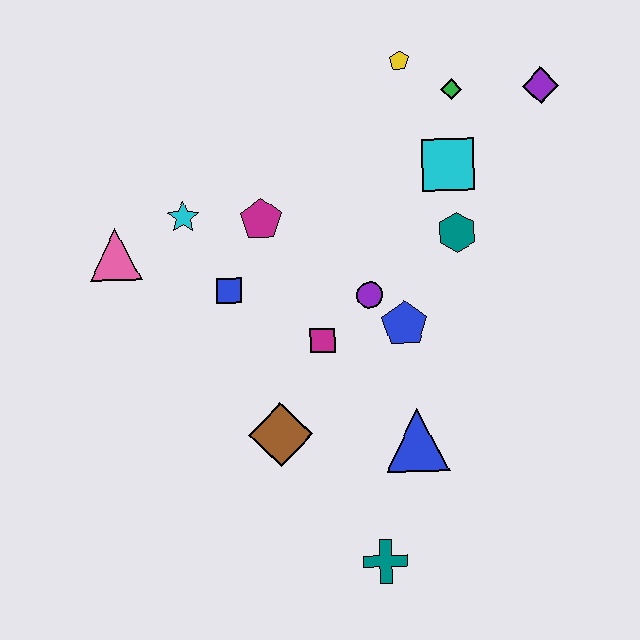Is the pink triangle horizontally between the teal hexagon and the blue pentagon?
No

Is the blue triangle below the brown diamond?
Yes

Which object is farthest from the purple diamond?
The teal cross is farthest from the purple diamond.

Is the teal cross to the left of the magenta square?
No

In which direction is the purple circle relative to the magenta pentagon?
The purple circle is to the right of the magenta pentagon.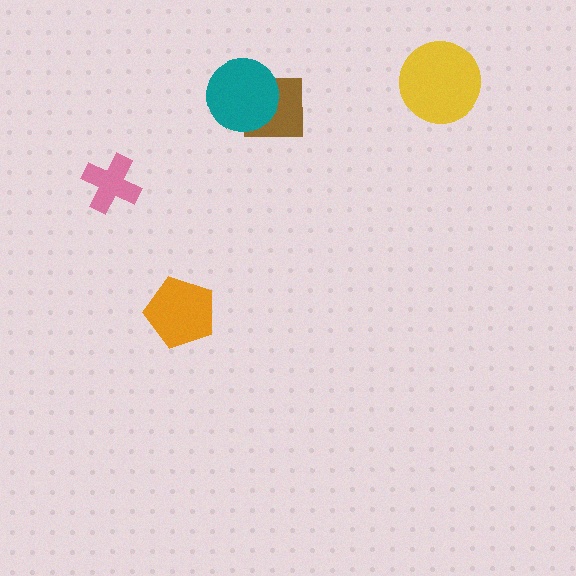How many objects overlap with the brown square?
1 object overlaps with the brown square.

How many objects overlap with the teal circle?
1 object overlaps with the teal circle.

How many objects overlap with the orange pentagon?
0 objects overlap with the orange pentagon.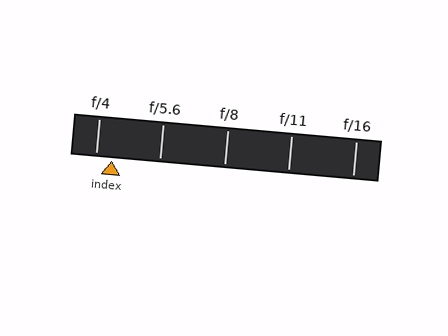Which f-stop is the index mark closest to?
The index mark is closest to f/4.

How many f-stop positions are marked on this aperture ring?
There are 5 f-stop positions marked.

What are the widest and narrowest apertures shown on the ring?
The widest aperture shown is f/4 and the narrowest is f/16.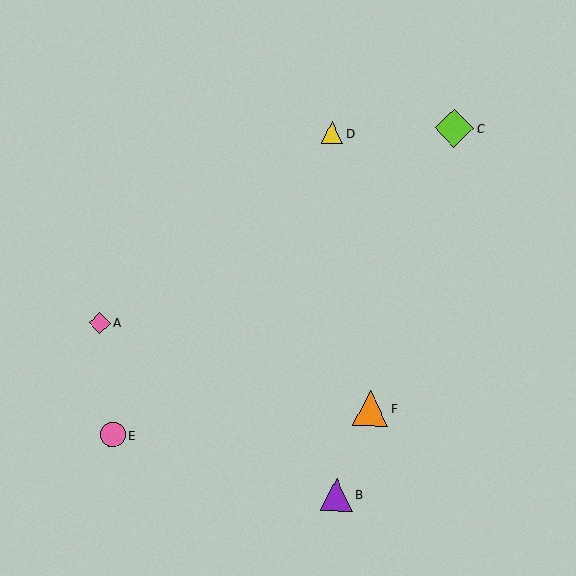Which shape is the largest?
The lime diamond (labeled C) is the largest.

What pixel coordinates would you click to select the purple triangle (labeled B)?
Click at (337, 495) to select the purple triangle B.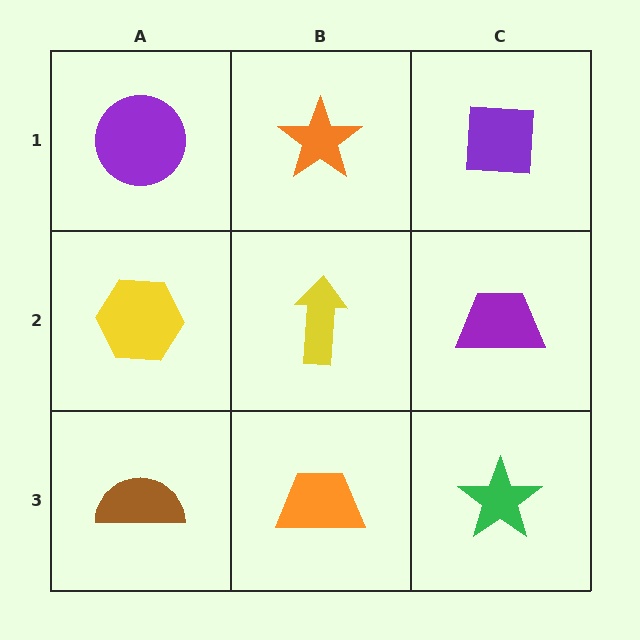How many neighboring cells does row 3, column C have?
2.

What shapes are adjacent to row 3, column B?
A yellow arrow (row 2, column B), a brown semicircle (row 3, column A), a green star (row 3, column C).